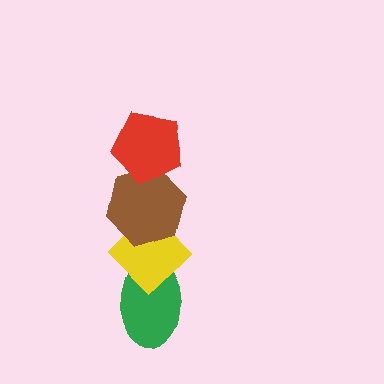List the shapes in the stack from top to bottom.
From top to bottom: the red pentagon, the brown hexagon, the yellow diamond, the green ellipse.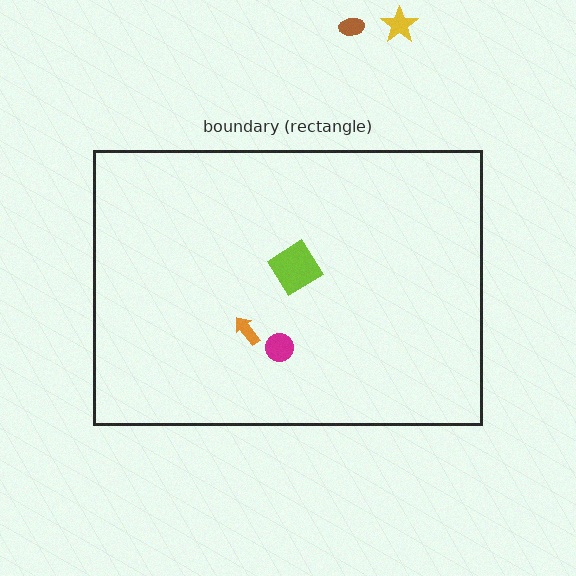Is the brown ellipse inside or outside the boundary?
Outside.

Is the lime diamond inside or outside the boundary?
Inside.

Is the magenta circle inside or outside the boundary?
Inside.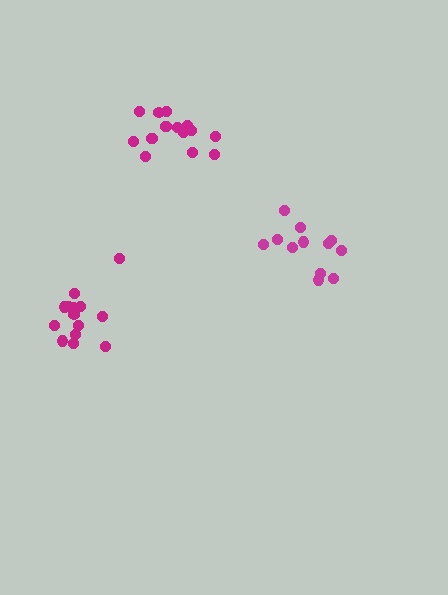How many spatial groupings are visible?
There are 3 spatial groupings.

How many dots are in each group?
Group 1: 15 dots, Group 2: 12 dots, Group 3: 16 dots (43 total).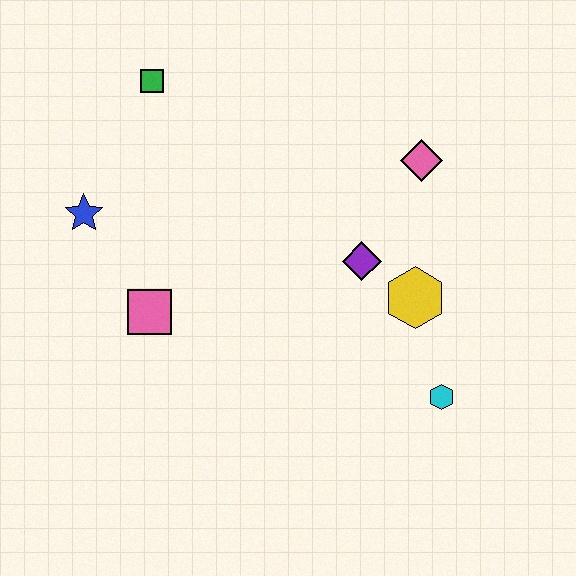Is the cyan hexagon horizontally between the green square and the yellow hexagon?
No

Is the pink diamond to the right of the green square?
Yes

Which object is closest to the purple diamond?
The yellow hexagon is closest to the purple diamond.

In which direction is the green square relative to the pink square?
The green square is above the pink square.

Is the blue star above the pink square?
Yes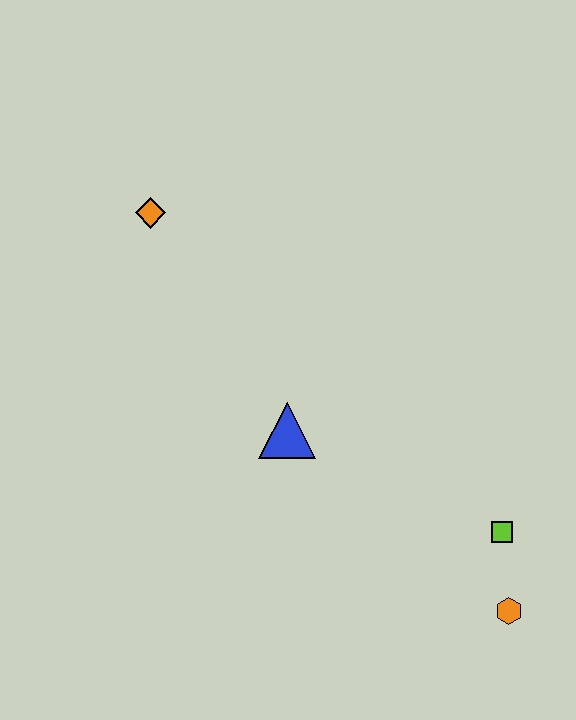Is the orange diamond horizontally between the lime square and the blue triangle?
No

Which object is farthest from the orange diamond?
The orange hexagon is farthest from the orange diamond.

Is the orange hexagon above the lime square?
No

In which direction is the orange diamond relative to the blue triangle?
The orange diamond is above the blue triangle.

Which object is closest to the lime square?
The orange hexagon is closest to the lime square.